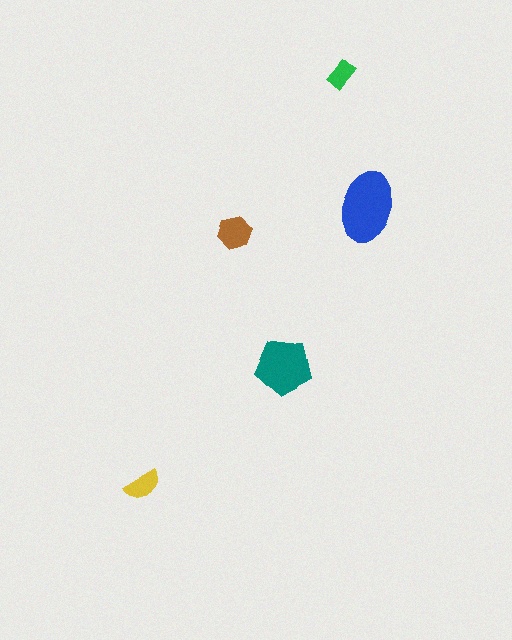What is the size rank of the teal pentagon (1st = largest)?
2nd.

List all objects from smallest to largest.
The green rectangle, the yellow semicircle, the brown hexagon, the teal pentagon, the blue ellipse.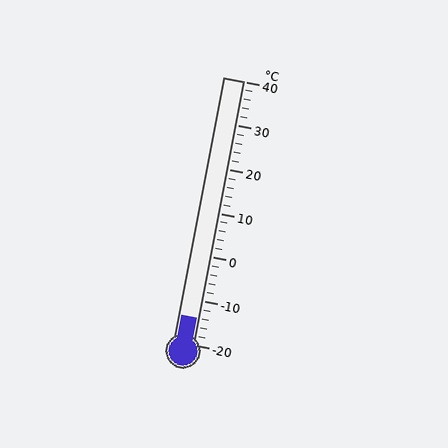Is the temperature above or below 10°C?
The temperature is below 10°C.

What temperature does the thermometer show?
The thermometer shows approximately -14°C.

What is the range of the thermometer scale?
The thermometer scale ranges from -20°C to 40°C.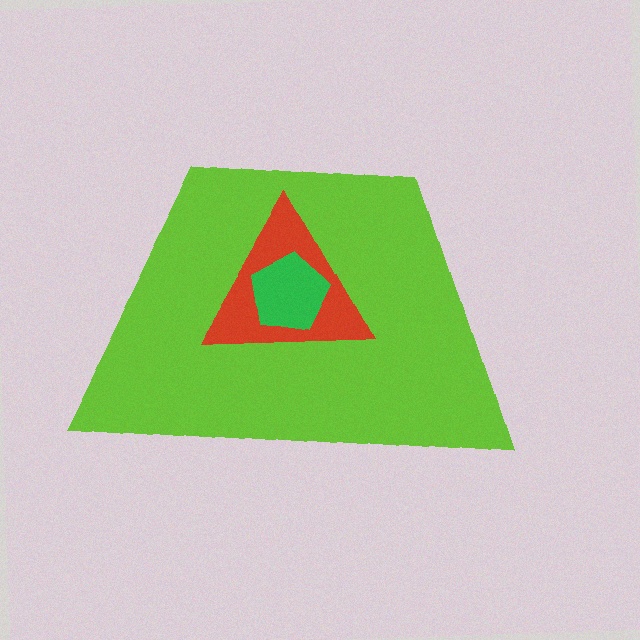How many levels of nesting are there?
3.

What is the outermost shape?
The lime trapezoid.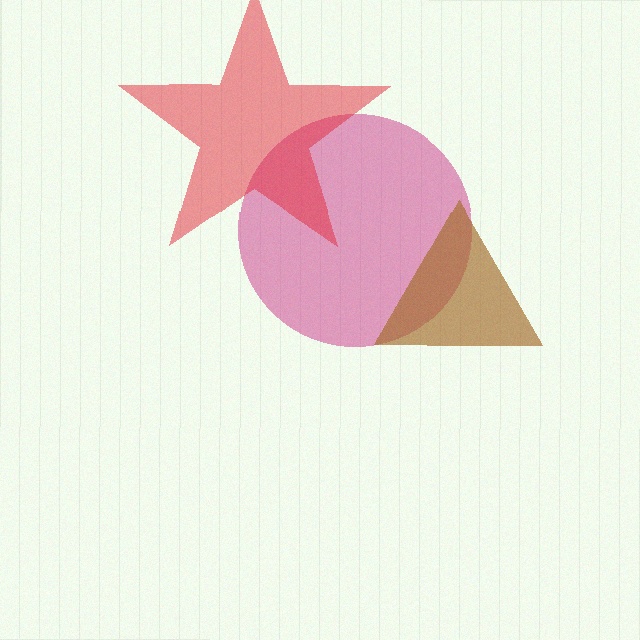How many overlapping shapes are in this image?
There are 3 overlapping shapes in the image.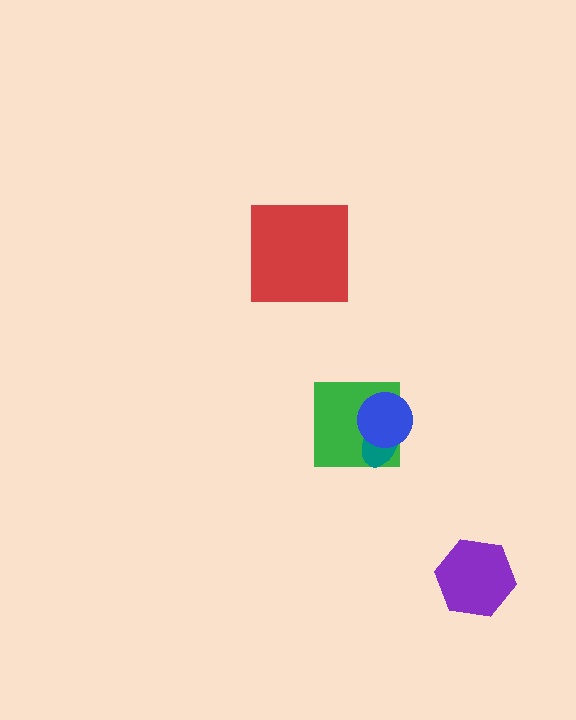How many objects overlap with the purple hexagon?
0 objects overlap with the purple hexagon.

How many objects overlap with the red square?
0 objects overlap with the red square.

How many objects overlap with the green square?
2 objects overlap with the green square.